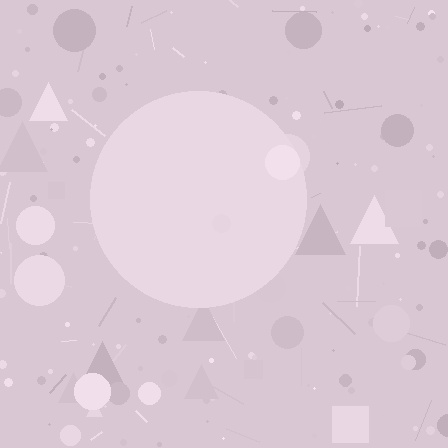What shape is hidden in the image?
A circle is hidden in the image.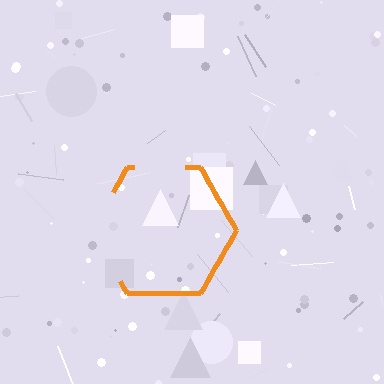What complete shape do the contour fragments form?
The contour fragments form a hexagon.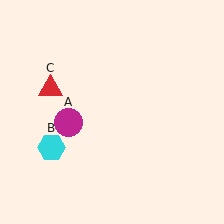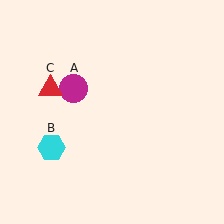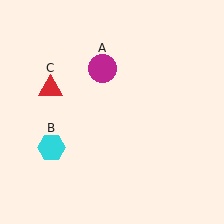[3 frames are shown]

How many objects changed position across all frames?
1 object changed position: magenta circle (object A).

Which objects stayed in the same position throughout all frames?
Cyan hexagon (object B) and red triangle (object C) remained stationary.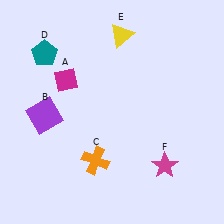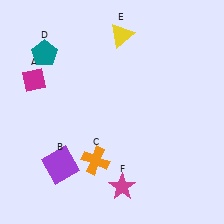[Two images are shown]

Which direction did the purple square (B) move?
The purple square (B) moved down.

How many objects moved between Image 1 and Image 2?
3 objects moved between the two images.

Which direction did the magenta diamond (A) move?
The magenta diamond (A) moved left.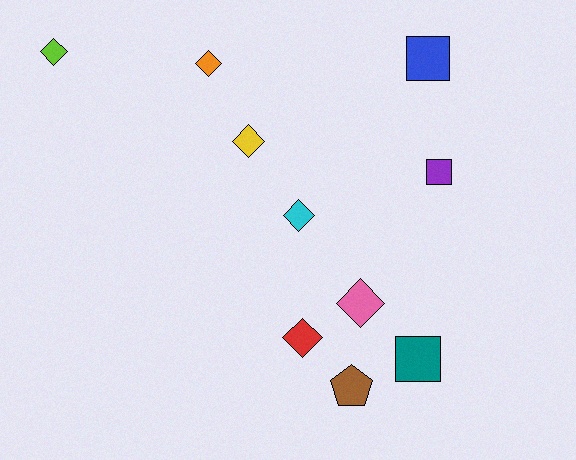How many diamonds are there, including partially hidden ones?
There are 6 diamonds.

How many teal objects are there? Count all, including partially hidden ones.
There is 1 teal object.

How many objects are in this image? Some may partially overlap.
There are 10 objects.